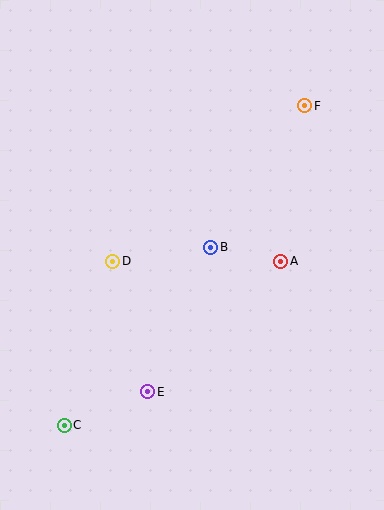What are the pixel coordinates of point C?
Point C is at (64, 425).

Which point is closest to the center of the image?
Point B at (211, 247) is closest to the center.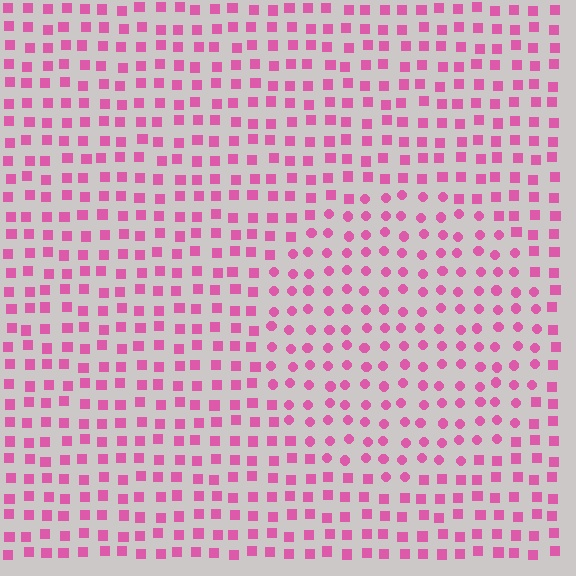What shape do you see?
I see a circle.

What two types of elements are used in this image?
The image uses circles inside the circle region and squares outside it.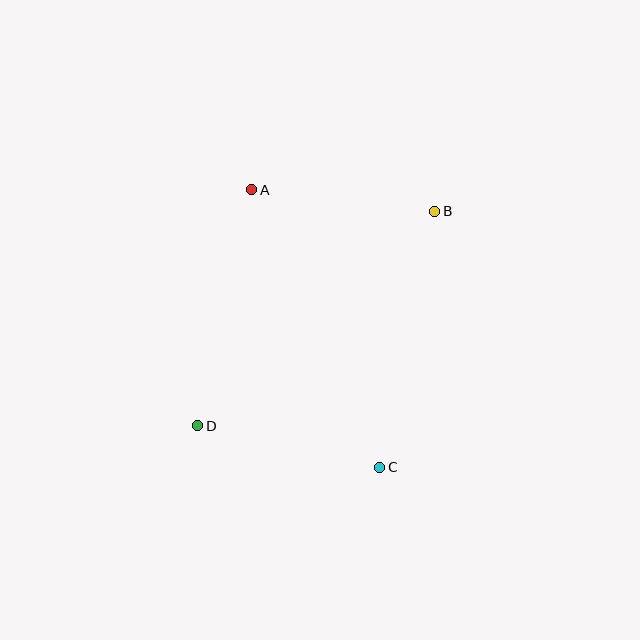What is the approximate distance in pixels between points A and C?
The distance between A and C is approximately 306 pixels.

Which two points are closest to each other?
Points A and B are closest to each other.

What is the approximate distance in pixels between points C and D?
The distance between C and D is approximately 186 pixels.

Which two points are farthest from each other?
Points B and D are farthest from each other.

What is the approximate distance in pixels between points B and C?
The distance between B and C is approximately 262 pixels.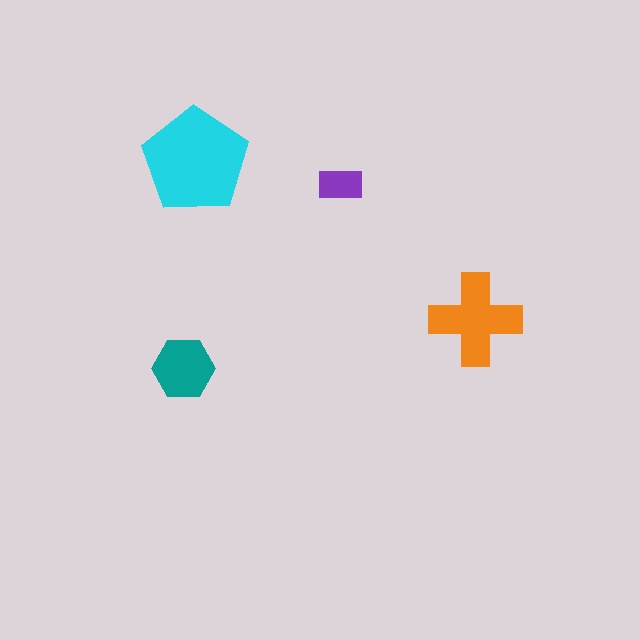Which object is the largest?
The cyan pentagon.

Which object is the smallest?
The purple rectangle.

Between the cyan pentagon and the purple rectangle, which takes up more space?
The cyan pentagon.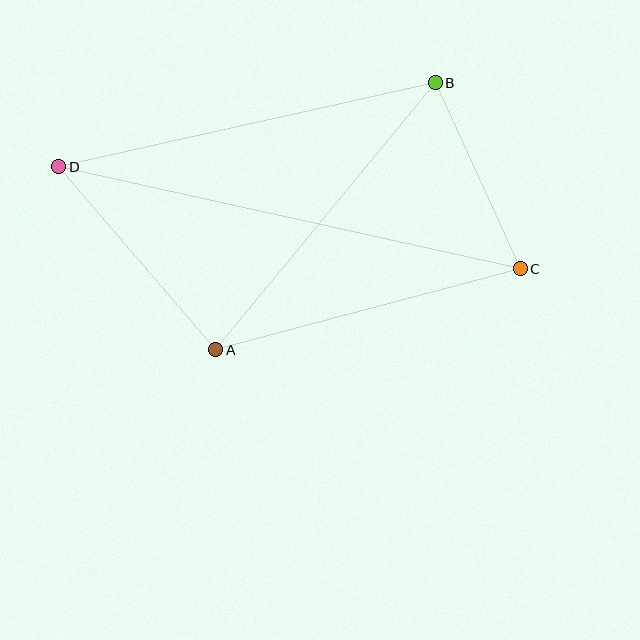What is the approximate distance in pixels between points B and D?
The distance between B and D is approximately 385 pixels.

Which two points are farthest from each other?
Points C and D are farthest from each other.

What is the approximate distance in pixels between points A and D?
The distance between A and D is approximately 241 pixels.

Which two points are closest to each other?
Points B and C are closest to each other.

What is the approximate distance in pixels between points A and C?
The distance between A and C is approximately 315 pixels.